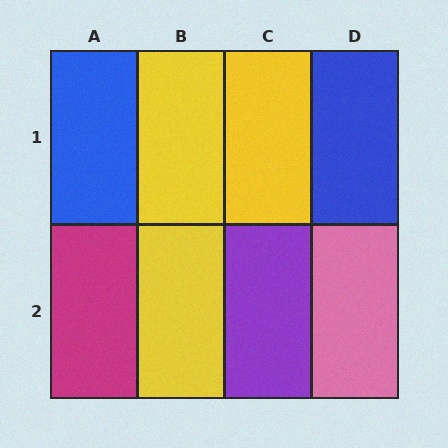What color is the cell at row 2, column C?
Purple.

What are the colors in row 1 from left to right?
Blue, yellow, yellow, blue.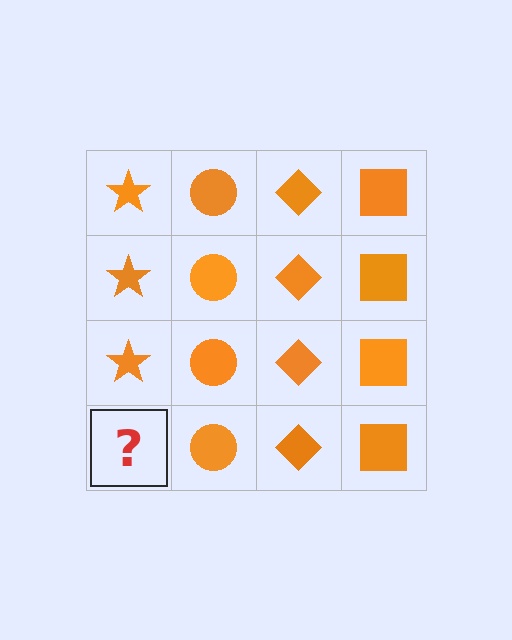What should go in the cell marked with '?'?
The missing cell should contain an orange star.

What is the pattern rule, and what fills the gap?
The rule is that each column has a consistent shape. The gap should be filled with an orange star.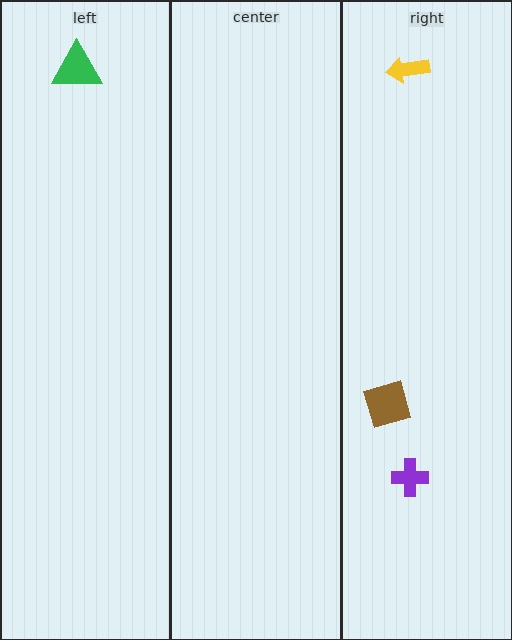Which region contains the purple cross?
The right region.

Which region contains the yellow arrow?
The right region.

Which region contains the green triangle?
The left region.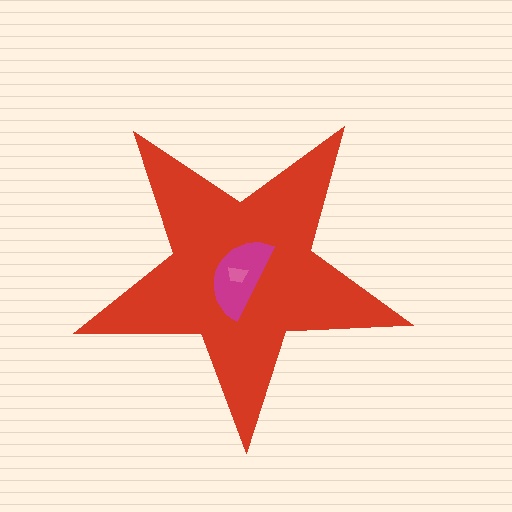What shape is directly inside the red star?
The magenta semicircle.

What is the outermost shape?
The red star.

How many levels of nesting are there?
3.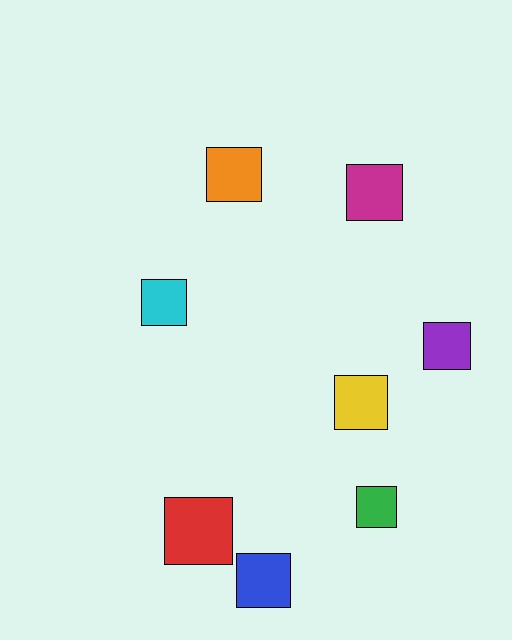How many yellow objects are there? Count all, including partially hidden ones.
There is 1 yellow object.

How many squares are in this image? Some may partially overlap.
There are 8 squares.